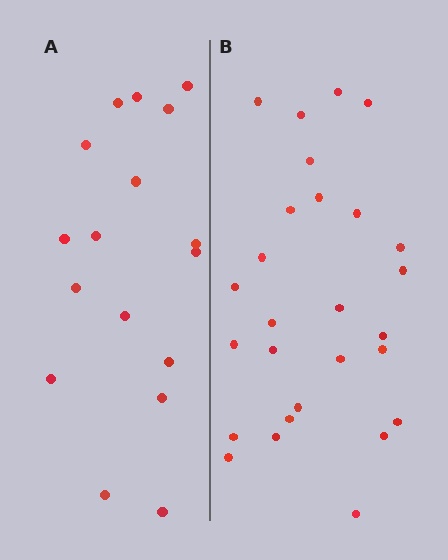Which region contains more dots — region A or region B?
Region B (the right region) has more dots.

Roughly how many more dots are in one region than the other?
Region B has roughly 10 or so more dots than region A.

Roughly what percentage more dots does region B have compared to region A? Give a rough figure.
About 60% more.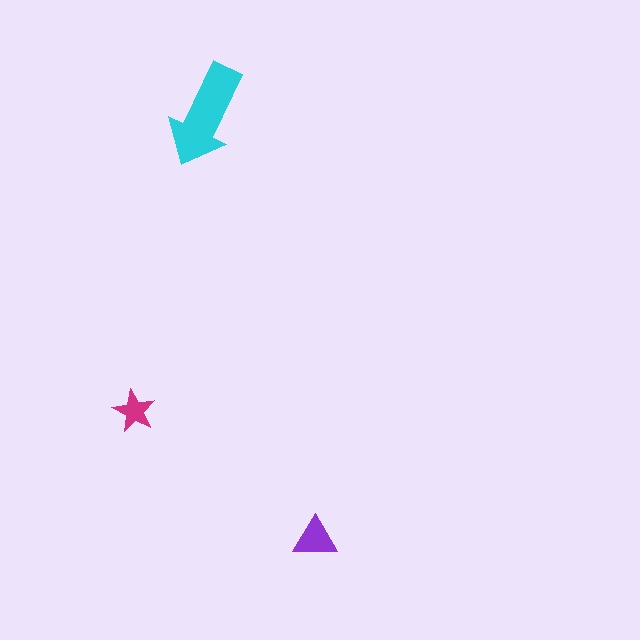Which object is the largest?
The cyan arrow.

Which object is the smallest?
The magenta star.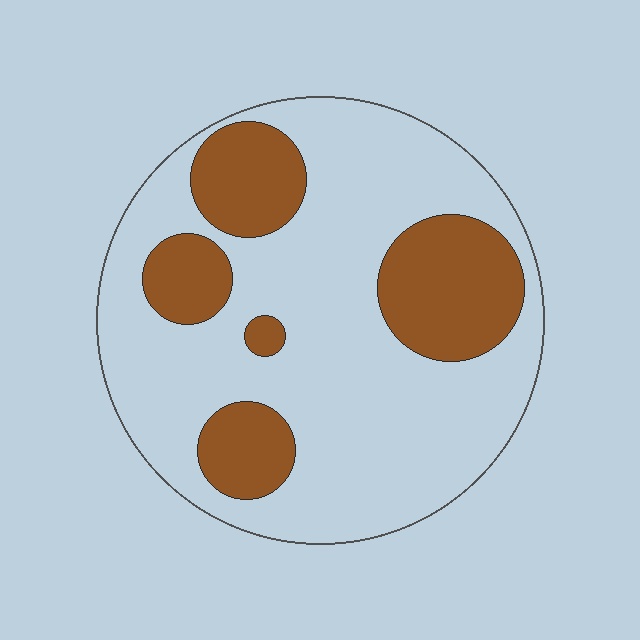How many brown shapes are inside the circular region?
5.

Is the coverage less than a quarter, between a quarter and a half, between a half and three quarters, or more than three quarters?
Between a quarter and a half.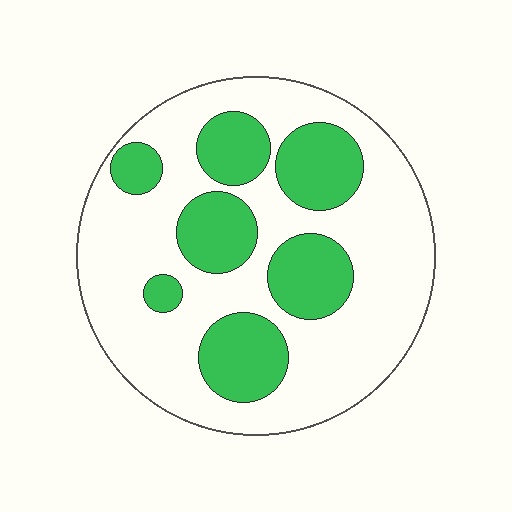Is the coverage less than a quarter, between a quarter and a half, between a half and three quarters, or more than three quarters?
Between a quarter and a half.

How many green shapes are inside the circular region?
7.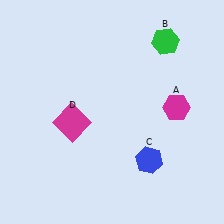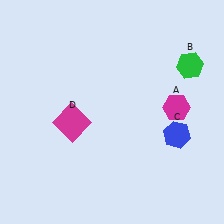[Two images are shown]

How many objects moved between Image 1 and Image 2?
2 objects moved between the two images.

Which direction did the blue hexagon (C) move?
The blue hexagon (C) moved right.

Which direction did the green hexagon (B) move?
The green hexagon (B) moved right.